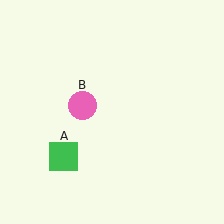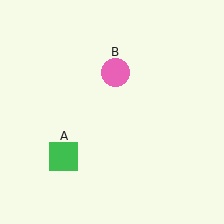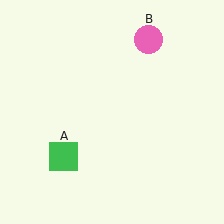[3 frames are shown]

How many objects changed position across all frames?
1 object changed position: pink circle (object B).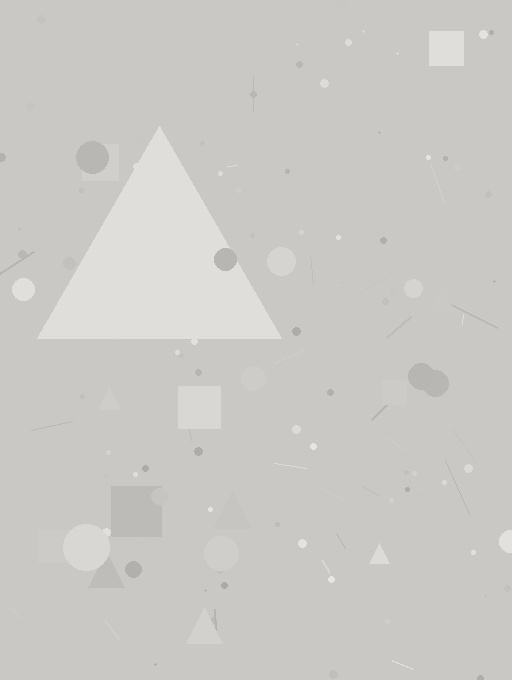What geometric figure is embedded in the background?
A triangle is embedded in the background.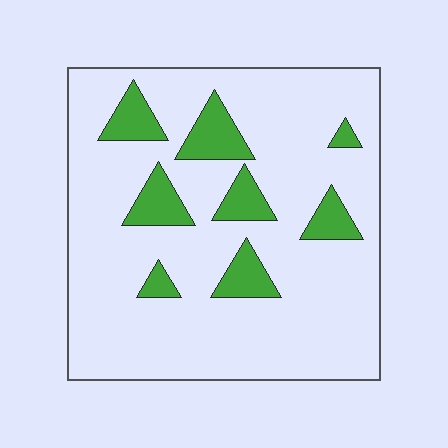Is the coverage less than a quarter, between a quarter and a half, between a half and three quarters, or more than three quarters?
Less than a quarter.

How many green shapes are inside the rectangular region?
8.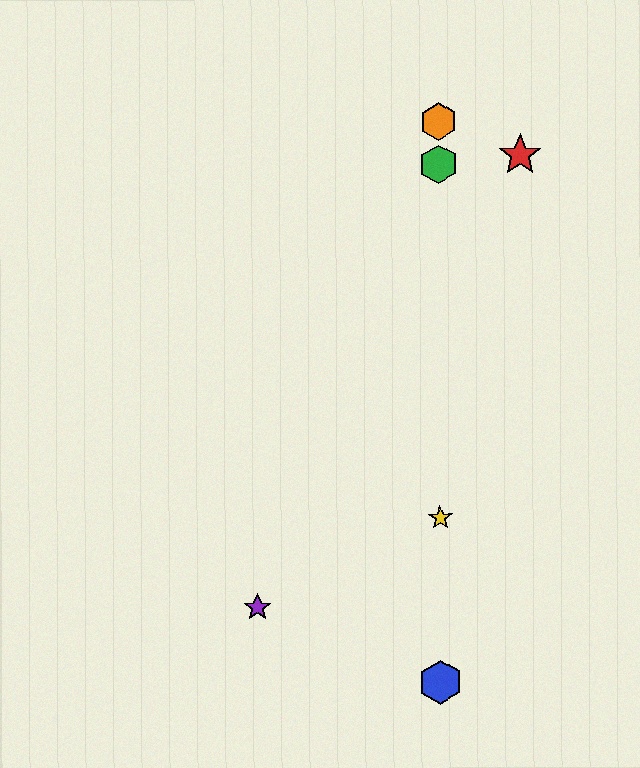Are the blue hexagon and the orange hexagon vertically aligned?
Yes, both are at x≈441.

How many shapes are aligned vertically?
4 shapes (the blue hexagon, the green hexagon, the yellow star, the orange hexagon) are aligned vertically.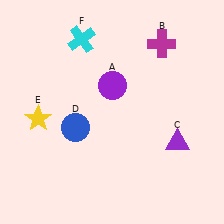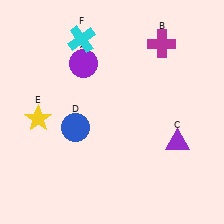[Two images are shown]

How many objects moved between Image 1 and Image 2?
1 object moved between the two images.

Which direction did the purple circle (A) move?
The purple circle (A) moved left.